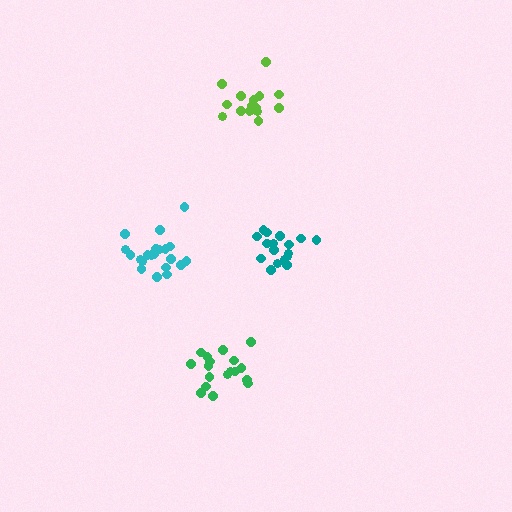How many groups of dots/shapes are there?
There are 4 groups.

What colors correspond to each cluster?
The clusters are colored: teal, cyan, green, lime.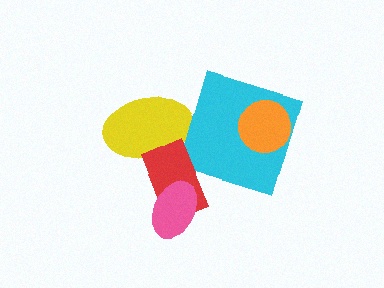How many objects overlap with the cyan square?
1 object overlaps with the cyan square.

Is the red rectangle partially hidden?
Yes, it is partially covered by another shape.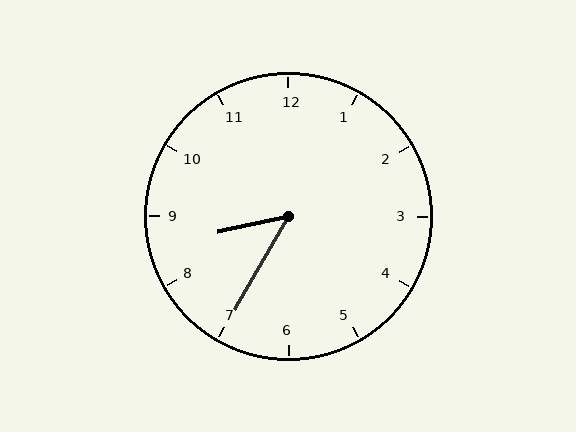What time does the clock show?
8:35.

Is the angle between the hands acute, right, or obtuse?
It is acute.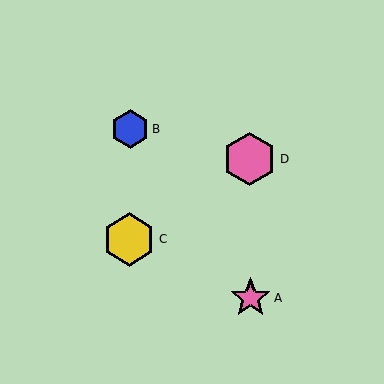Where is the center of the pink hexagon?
The center of the pink hexagon is at (250, 159).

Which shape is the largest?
The pink hexagon (labeled D) is the largest.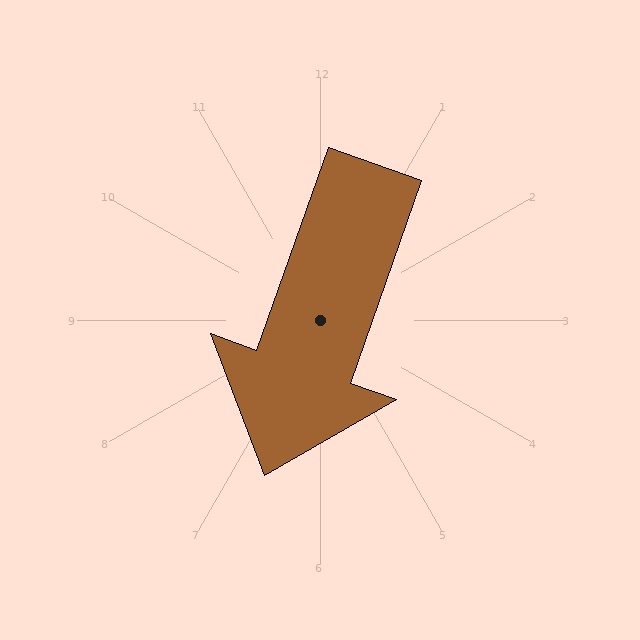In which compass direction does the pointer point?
South.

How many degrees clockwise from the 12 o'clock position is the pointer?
Approximately 199 degrees.